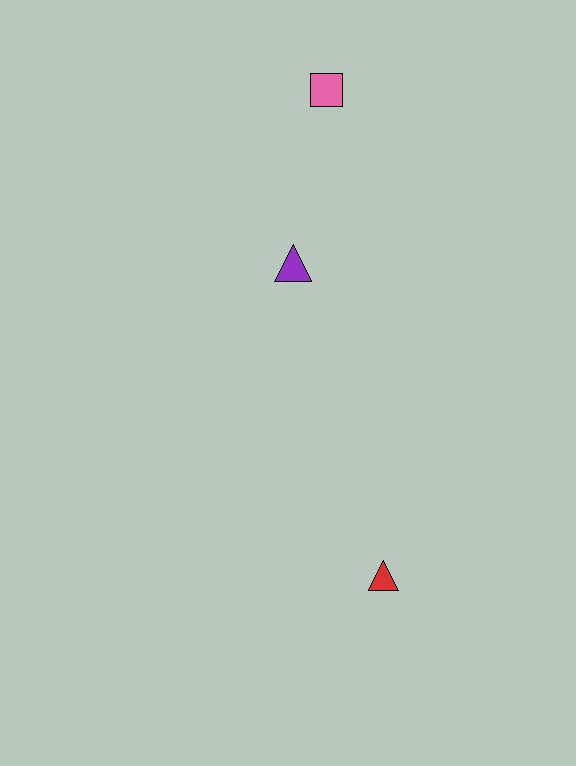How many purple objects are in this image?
There is 1 purple object.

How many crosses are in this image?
There are no crosses.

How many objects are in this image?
There are 3 objects.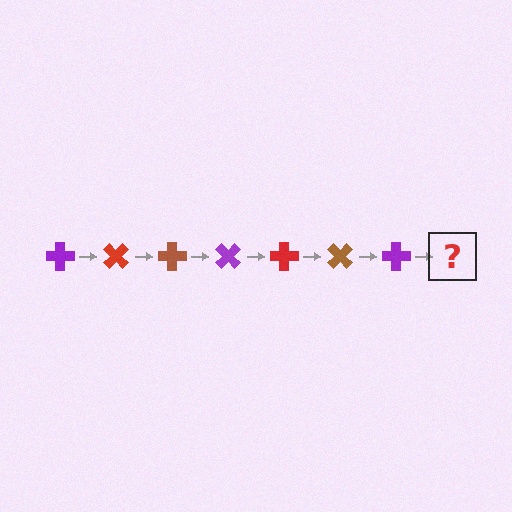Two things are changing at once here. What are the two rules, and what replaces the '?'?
The two rules are that it rotates 45 degrees each step and the color cycles through purple, red, and brown. The '?' should be a red cross, rotated 315 degrees from the start.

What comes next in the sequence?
The next element should be a red cross, rotated 315 degrees from the start.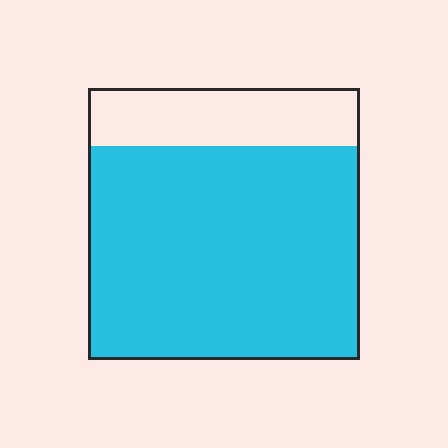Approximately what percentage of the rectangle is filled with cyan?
Approximately 80%.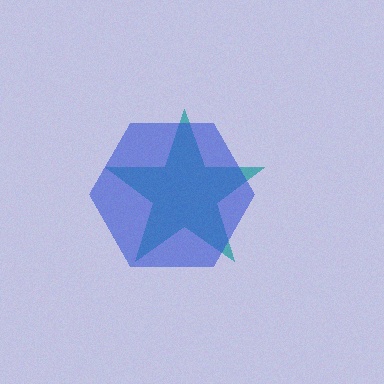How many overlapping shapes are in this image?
There are 2 overlapping shapes in the image.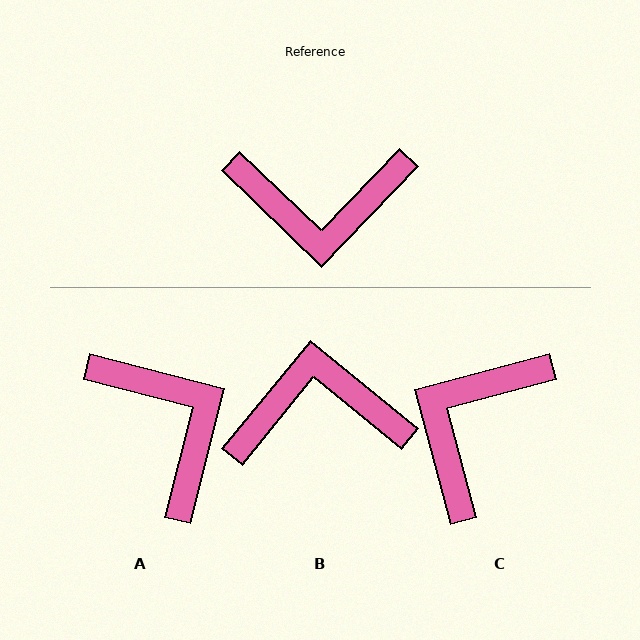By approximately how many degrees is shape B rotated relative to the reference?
Approximately 175 degrees clockwise.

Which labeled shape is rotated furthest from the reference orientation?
B, about 175 degrees away.